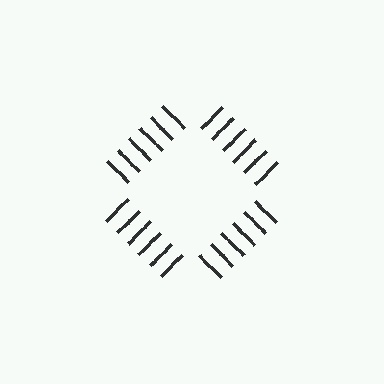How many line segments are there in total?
24 — 6 along each of the 4 edges.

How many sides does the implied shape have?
4 sides — the line-ends trace a square.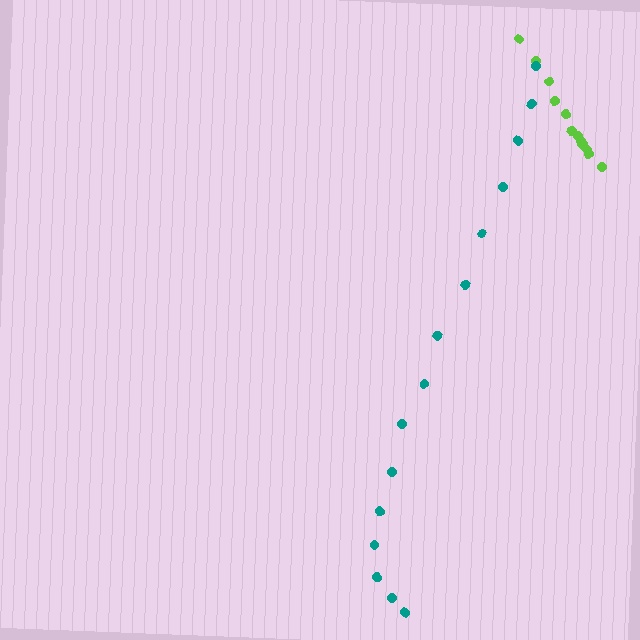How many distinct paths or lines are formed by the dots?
There are 2 distinct paths.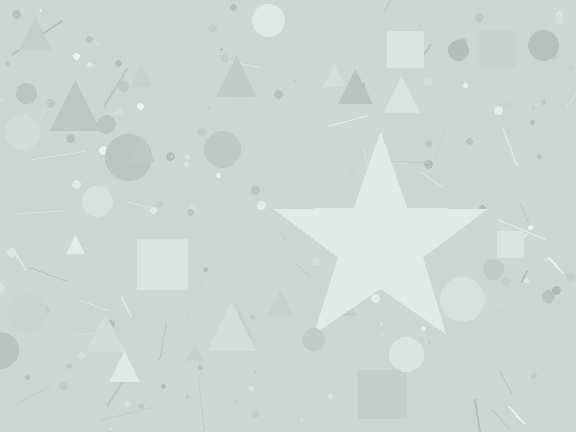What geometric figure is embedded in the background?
A star is embedded in the background.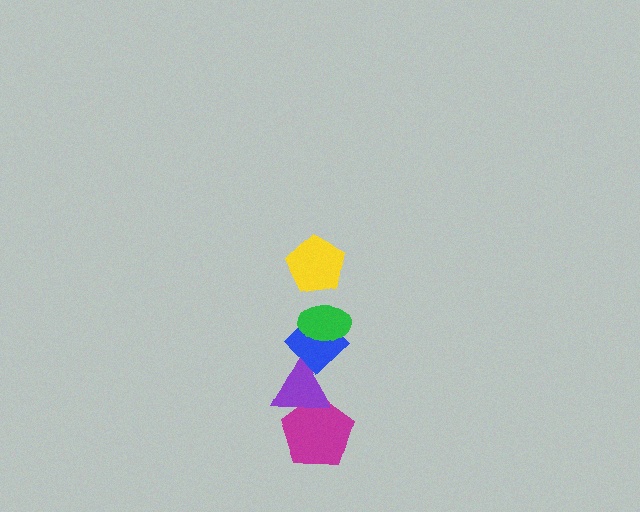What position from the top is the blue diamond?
The blue diamond is 3rd from the top.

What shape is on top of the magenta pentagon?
The purple triangle is on top of the magenta pentagon.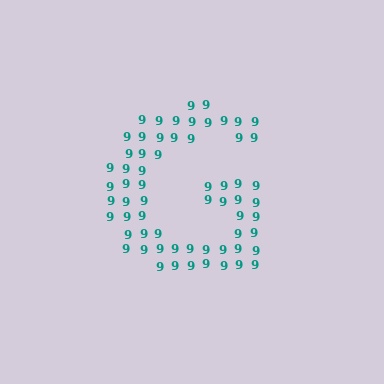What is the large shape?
The large shape is the letter G.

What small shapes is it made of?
It is made of small digit 9's.